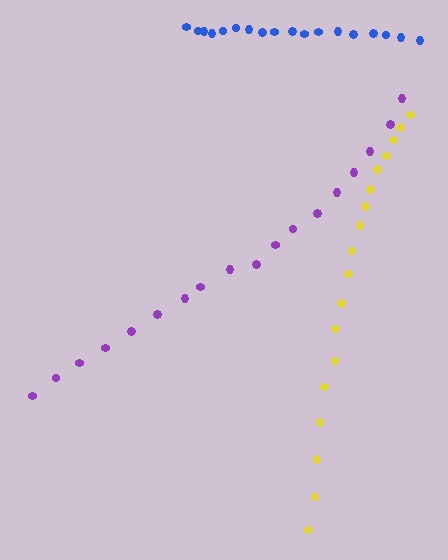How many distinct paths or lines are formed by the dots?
There are 3 distinct paths.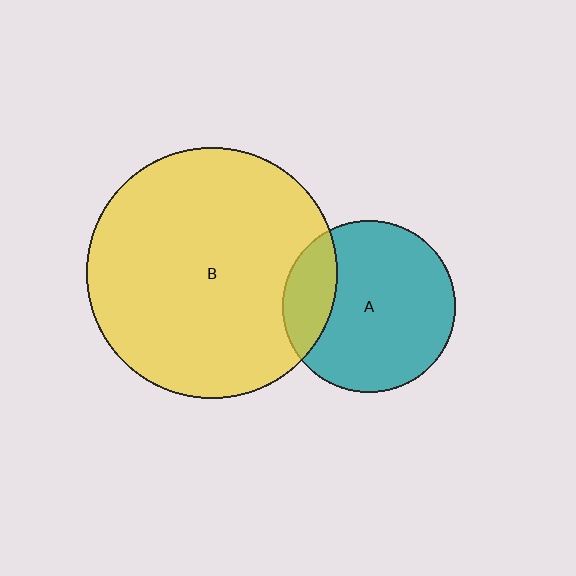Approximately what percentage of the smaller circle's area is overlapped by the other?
Approximately 20%.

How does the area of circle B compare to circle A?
Approximately 2.1 times.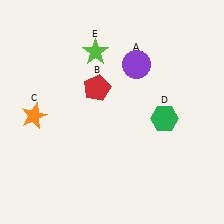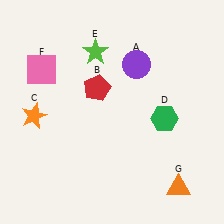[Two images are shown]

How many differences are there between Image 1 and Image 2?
There are 2 differences between the two images.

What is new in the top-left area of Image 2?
A pink square (F) was added in the top-left area of Image 2.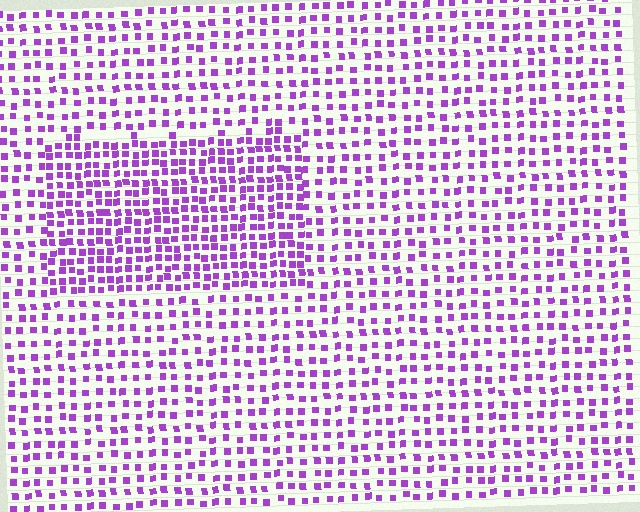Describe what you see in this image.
The image contains small purple elements arranged at two different densities. A rectangle-shaped region is visible where the elements are more densely packed than the surrounding area.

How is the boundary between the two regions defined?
The boundary is defined by a change in element density (approximately 1.7x ratio). All elements are the same color, size, and shape.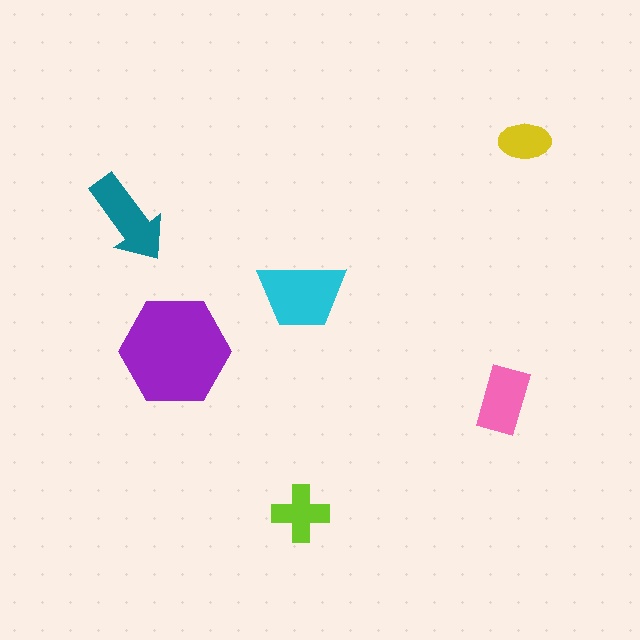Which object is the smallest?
The yellow ellipse.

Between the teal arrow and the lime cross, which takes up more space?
The teal arrow.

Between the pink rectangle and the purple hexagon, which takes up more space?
The purple hexagon.